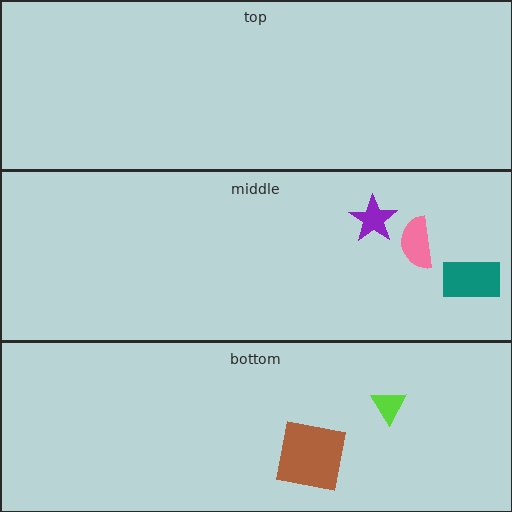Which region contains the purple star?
The middle region.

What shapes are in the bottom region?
The brown square, the lime triangle.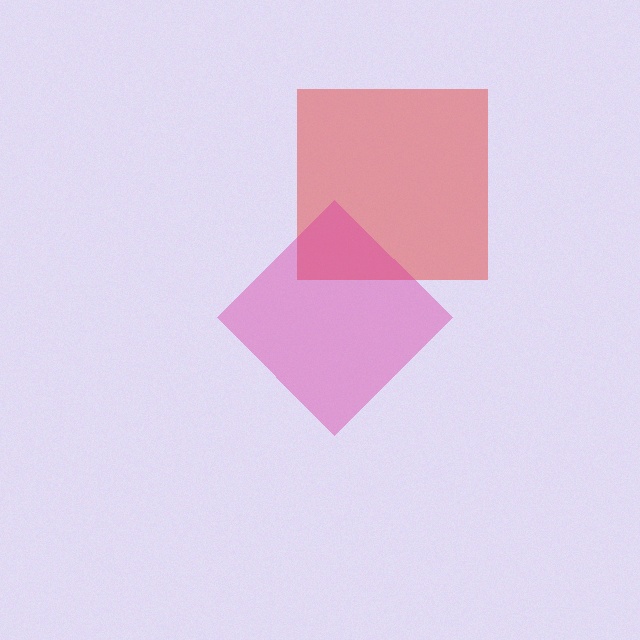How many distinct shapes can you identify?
There are 2 distinct shapes: a red square, a magenta diamond.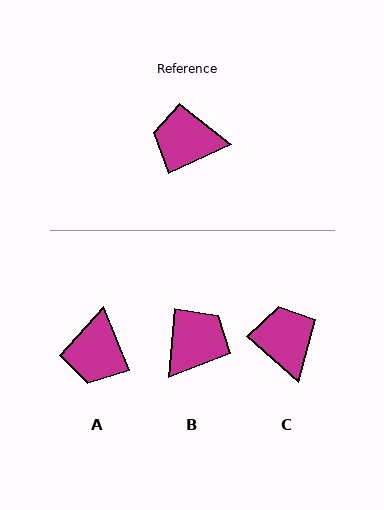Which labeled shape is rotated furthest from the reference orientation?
B, about 120 degrees away.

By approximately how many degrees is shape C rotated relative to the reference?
Approximately 67 degrees clockwise.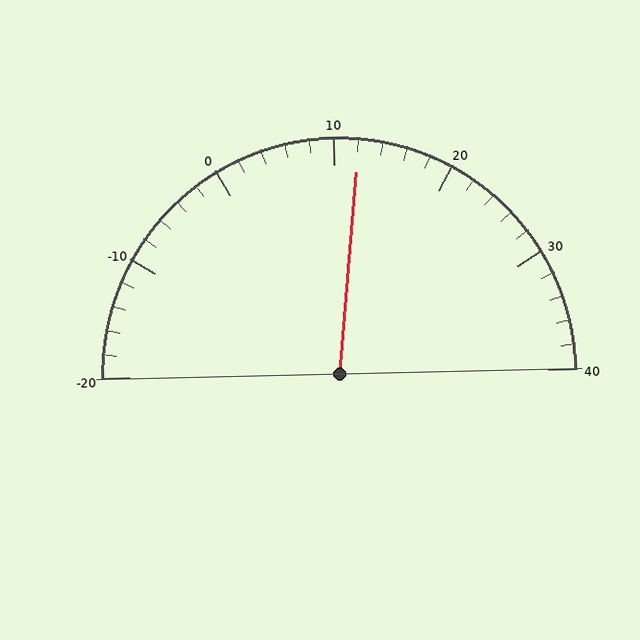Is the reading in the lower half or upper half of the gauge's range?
The reading is in the upper half of the range (-20 to 40).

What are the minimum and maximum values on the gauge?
The gauge ranges from -20 to 40.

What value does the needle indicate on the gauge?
The needle indicates approximately 12.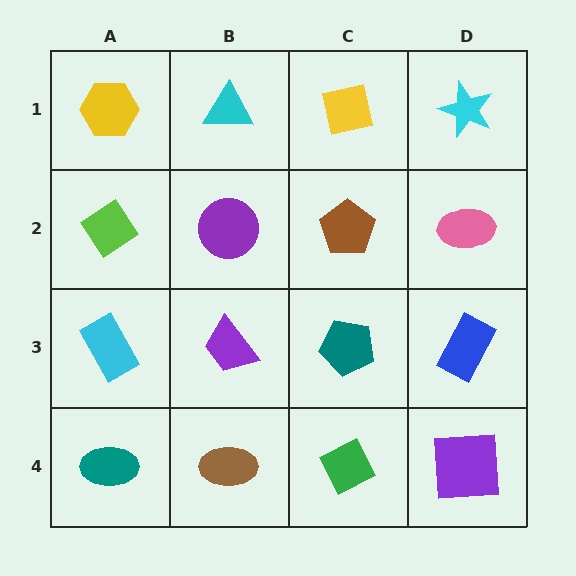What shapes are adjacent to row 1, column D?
A pink ellipse (row 2, column D), a yellow square (row 1, column C).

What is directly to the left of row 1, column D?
A yellow square.